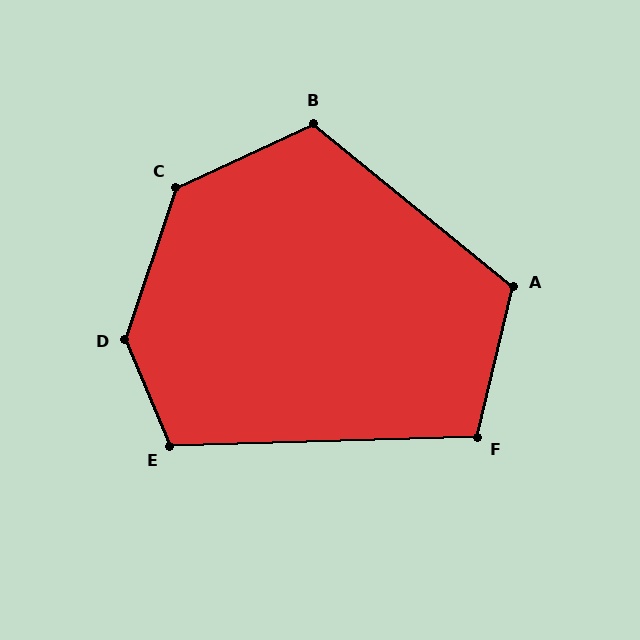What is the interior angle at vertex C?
Approximately 133 degrees (obtuse).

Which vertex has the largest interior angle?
D, at approximately 139 degrees.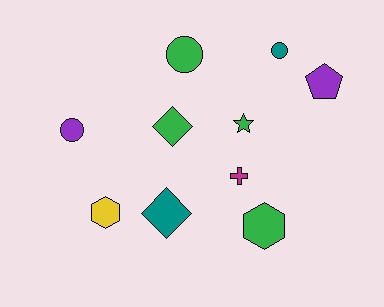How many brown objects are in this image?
There are no brown objects.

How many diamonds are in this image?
There are 2 diamonds.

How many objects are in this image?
There are 10 objects.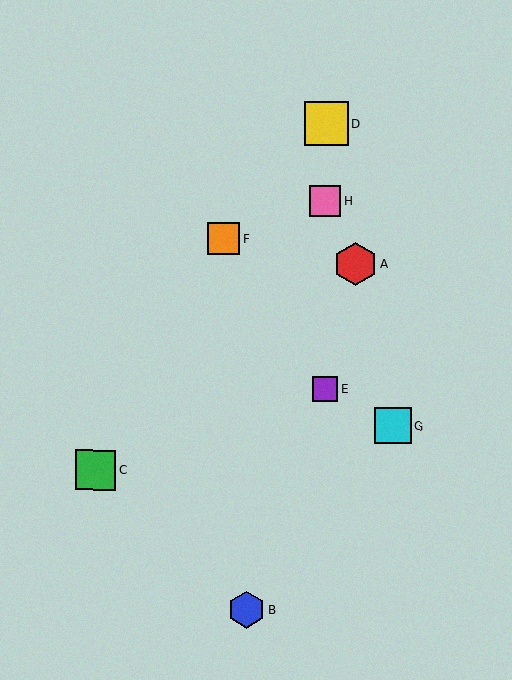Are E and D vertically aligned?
Yes, both are at x≈325.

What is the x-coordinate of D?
Object D is at x≈326.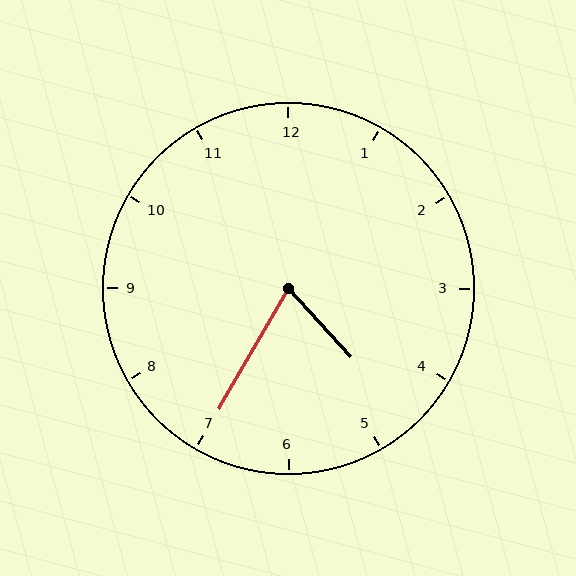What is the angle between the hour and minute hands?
Approximately 72 degrees.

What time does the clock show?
4:35.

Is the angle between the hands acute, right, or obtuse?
It is acute.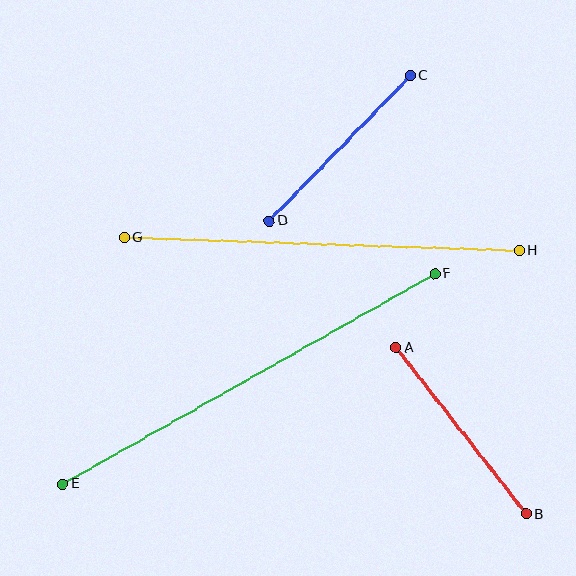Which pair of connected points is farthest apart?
Points E and F are farthest apart.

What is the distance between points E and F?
The distance is approximately 427 pixels.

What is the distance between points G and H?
The distance is approximately 395 pixels.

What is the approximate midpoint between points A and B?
The midpoint is at approximately (461, 431) pixels.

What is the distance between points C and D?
The distance is approximately 203 pixels.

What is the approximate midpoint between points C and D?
The midpoint is at approximately (340, 148) pixels.